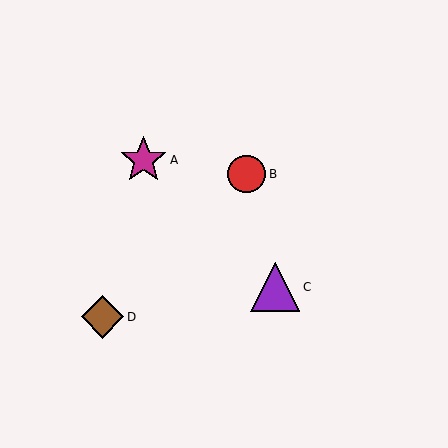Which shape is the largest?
The purple triangle (labeled C) is the largest.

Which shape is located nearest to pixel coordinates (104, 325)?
The brown diamond (labeled D) at (103, 317) is nearest to that location.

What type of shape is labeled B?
Shape B is a red circle.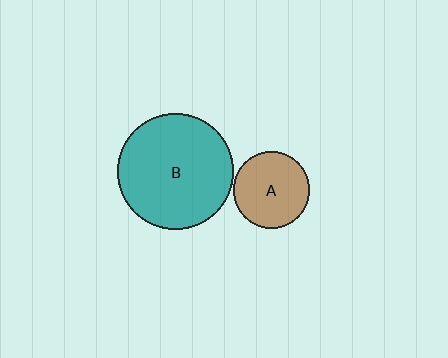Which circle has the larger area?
Circle B (teal).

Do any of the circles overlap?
No, none of the circles overlap.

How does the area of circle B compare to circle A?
Approximately 2.3 times.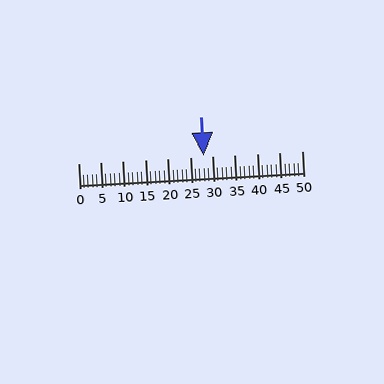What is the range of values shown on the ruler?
The ruler shows values from 0 to 50.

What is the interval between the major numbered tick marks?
The major tick marks are spaced 5 units apart.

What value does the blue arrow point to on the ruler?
The blue arrow points to approximately 28.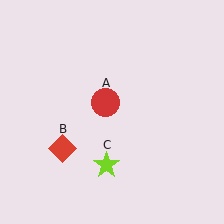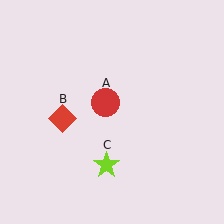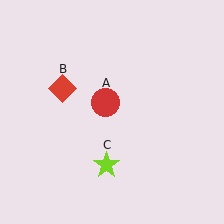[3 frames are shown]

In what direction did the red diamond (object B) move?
The red diamond (object B) moved up.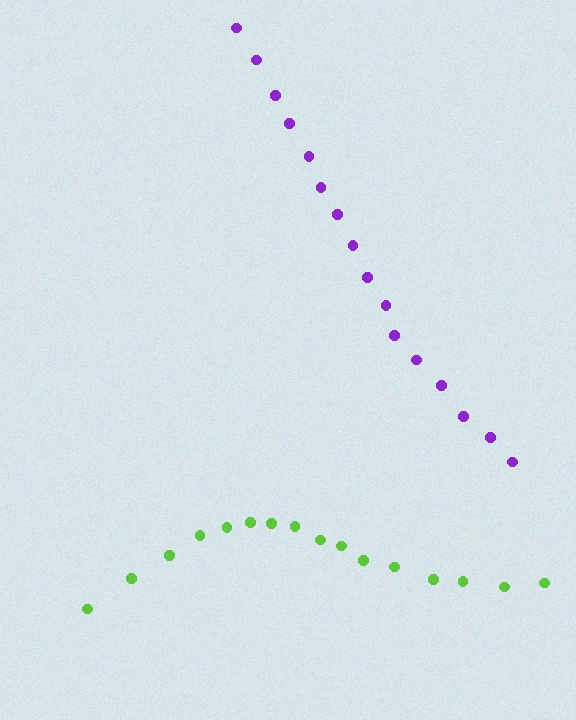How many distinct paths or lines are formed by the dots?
There are 2 distinct paths.